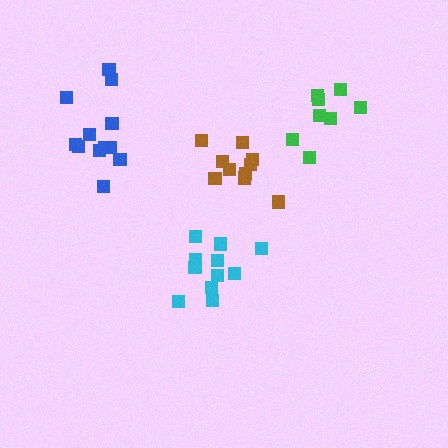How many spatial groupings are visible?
There are 4 spatial groupings.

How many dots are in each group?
Group 1: 10 dots, Group 2: 8 dots, Group 3: 12 dots, Group 4: 11 dots (41 total).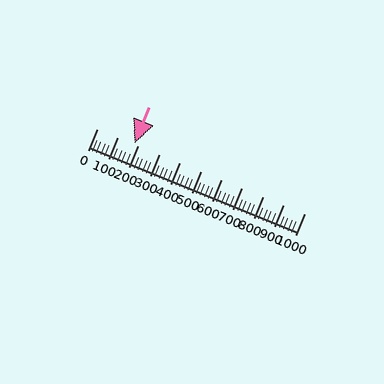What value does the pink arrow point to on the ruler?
The pink arrow points to approximately 180.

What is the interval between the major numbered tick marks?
The major tick marks are spaced 100 units apart.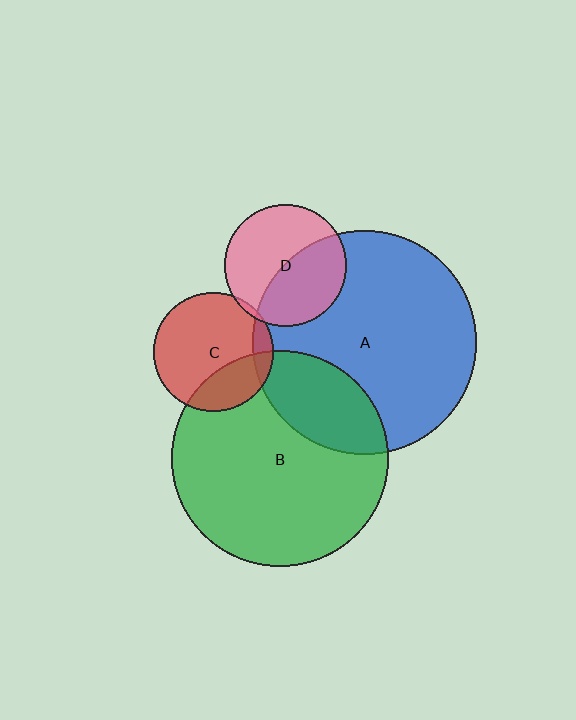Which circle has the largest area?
Circle A (blue).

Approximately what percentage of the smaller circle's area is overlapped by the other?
Approximately 5%.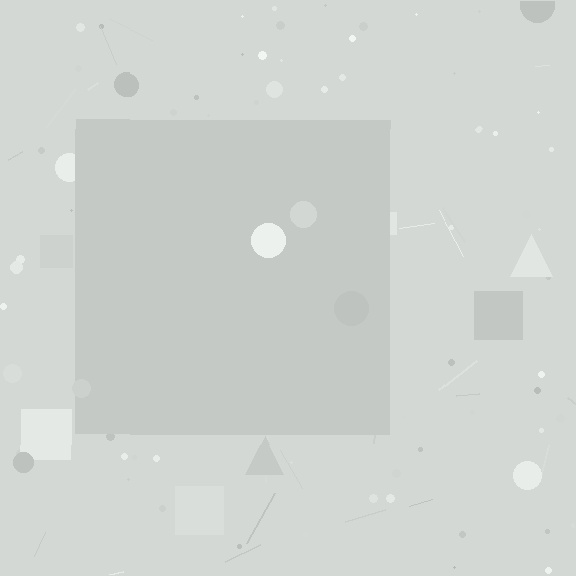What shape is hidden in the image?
A square is hidden in the image.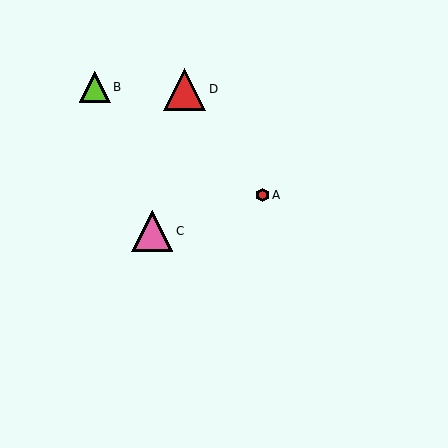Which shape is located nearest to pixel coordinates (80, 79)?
The lime triangle (labeled B) at (95, 87) is nearest to that location.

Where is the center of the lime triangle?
The center of the lime triangle is at (95, 87).